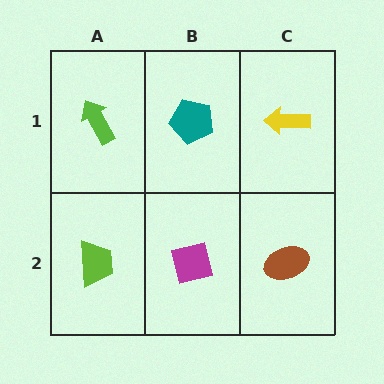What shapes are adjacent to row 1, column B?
A magenta square (row 2, column B), a lime arrow (row 1, column A), a yellow arrow (row 1, column C).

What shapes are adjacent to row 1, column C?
A brown ellipse (row 2, column C), a teal pentagon (row 1, column B).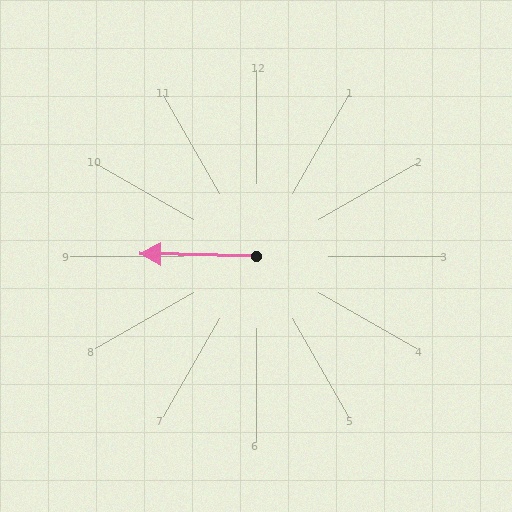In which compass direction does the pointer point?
West.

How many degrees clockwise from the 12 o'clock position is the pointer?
Approximately 271 degrees.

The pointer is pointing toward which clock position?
Roughly 9 o'clock.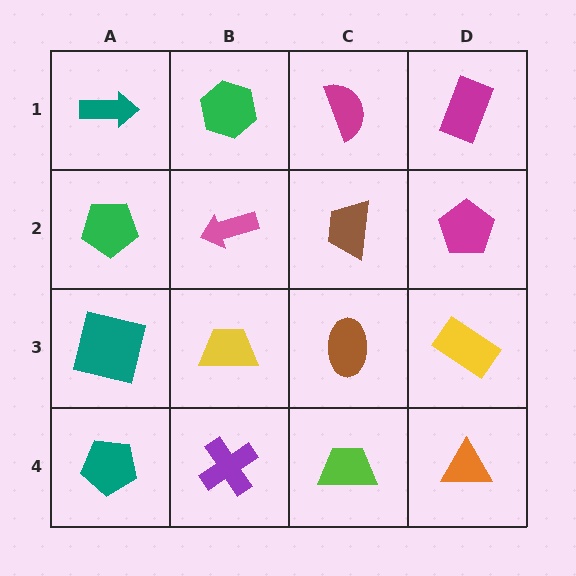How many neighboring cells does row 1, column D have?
2.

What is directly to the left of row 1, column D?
A magenta semicircle.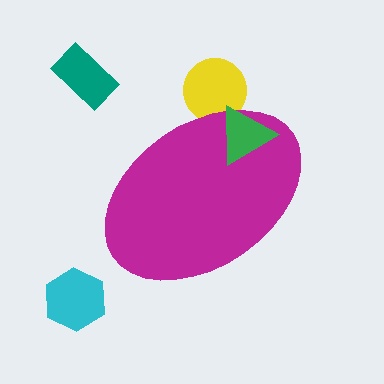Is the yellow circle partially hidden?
Yes, the yellow circle is partially hidden behind the magenta ellipse.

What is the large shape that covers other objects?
A magenta ellipse.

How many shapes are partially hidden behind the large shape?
1 shape is partially hidden.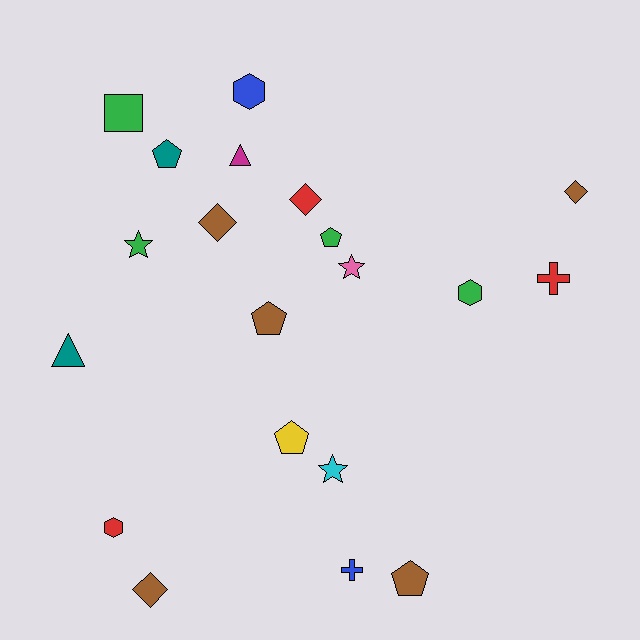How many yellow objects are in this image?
There is 1 yellow object.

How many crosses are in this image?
There are 2 crosses.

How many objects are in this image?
There are 20 objects.